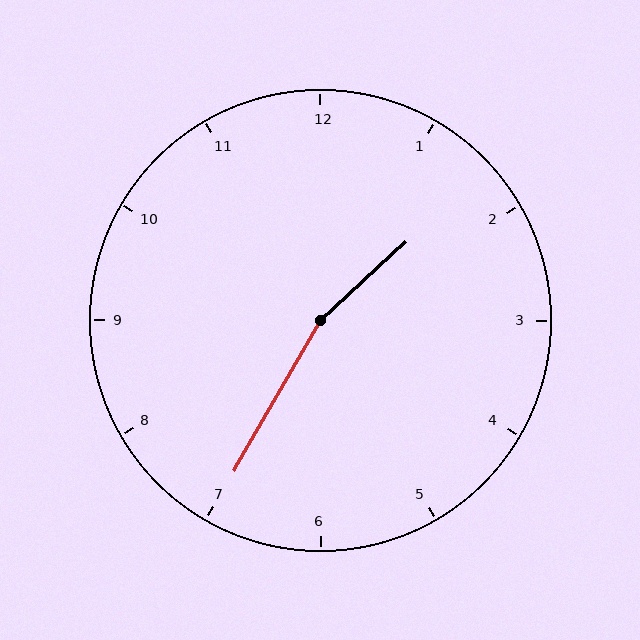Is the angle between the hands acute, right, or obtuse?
It is obtuse.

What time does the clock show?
1:35.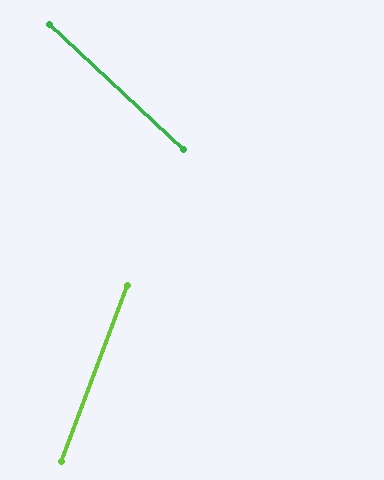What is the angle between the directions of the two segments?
Approximately 67 degrees.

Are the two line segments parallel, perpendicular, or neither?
Neither parallel nor perpendicular — they differ by about 67°.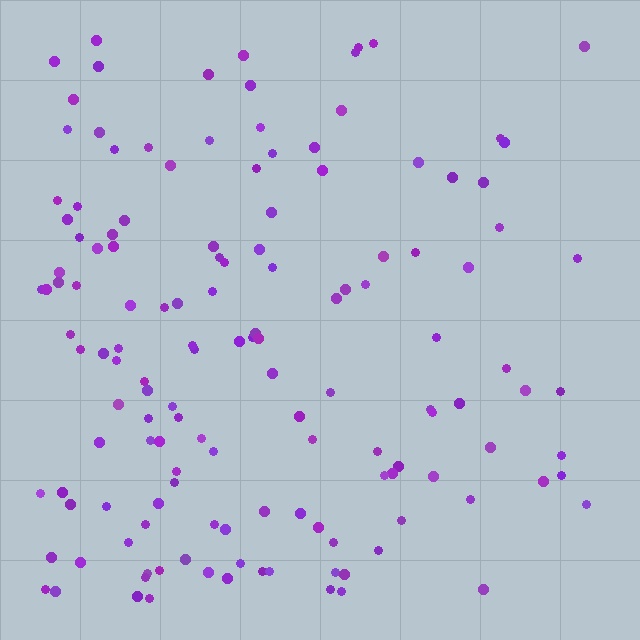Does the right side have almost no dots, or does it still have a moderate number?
Still a moderate number, just noticeably fewer than the left.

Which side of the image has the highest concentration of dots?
The left.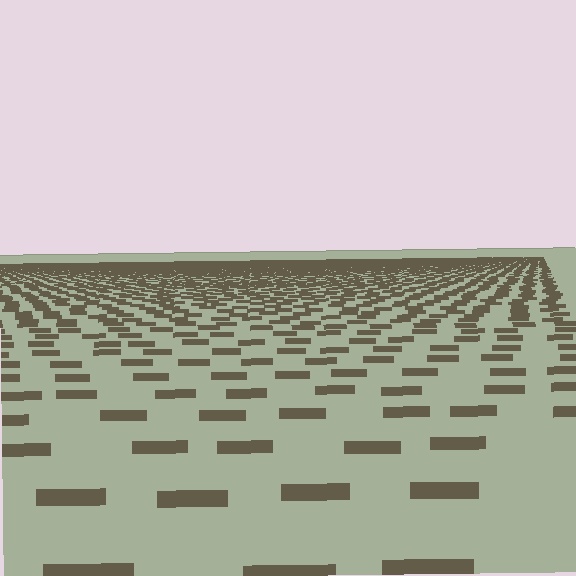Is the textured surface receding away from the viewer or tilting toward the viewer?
The surface is receding away from the viewer. Texture elements get smaller and denser toward the top.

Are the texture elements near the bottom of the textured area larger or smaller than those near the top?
Larger. Near the bottom, elements are closer to the viewer and appear at a bigger on-screen size.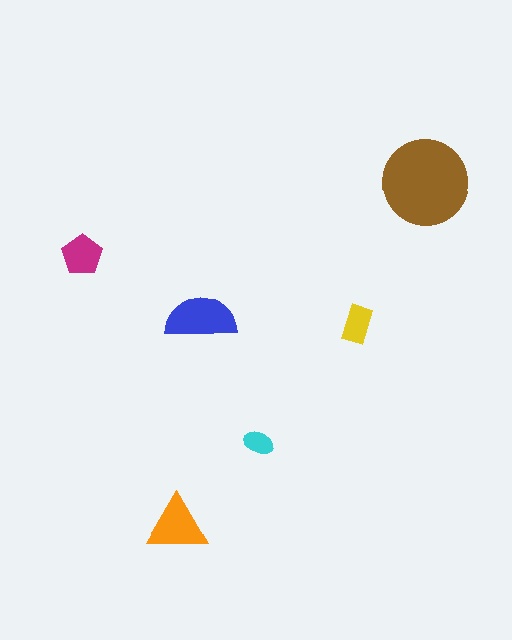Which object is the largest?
The brown circle.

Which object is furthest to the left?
The magenta pentagon is leftmost.